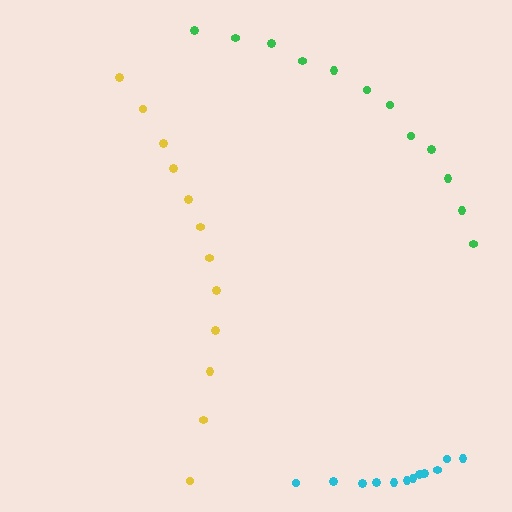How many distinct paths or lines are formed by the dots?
There are 3 distinct paths.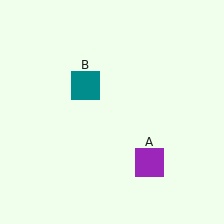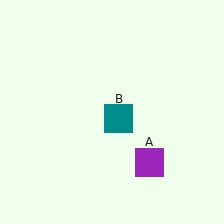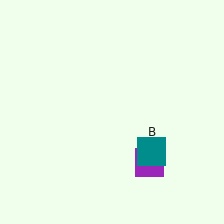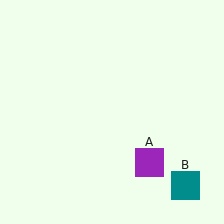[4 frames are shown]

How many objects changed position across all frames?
1 object changed position: teal square (object B).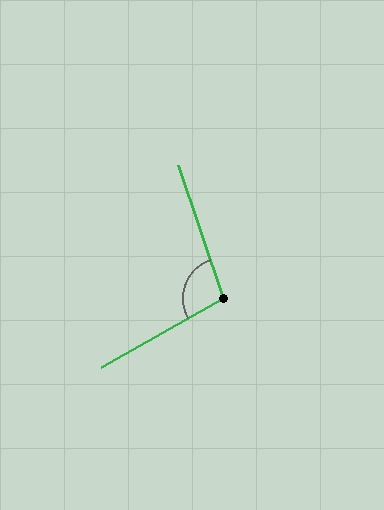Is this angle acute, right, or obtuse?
It is obtuse.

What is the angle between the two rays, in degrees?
Approximately 101 degrees.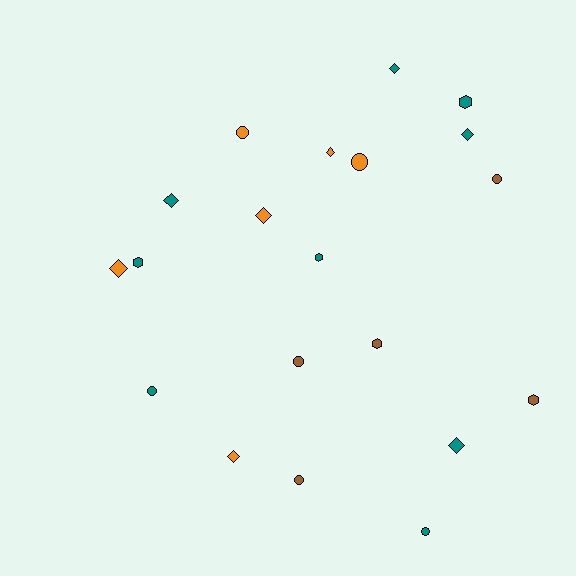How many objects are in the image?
There are 20 objects.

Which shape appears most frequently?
Diamond, with 8 objects.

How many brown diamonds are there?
There are no brown diamonds.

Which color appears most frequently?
Teal, with 9 objects.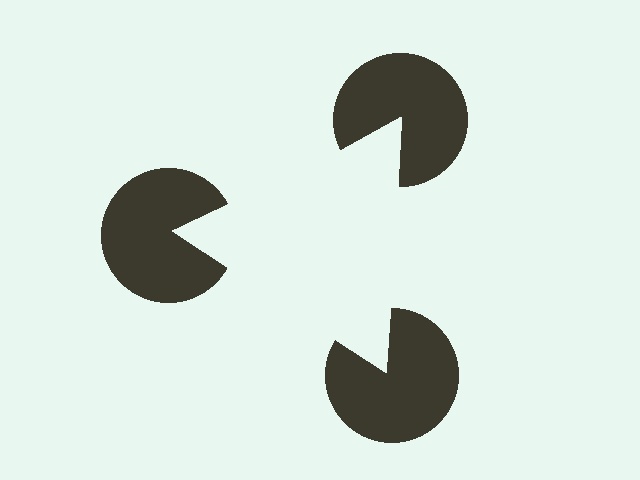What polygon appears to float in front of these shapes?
An illusory triangle — its edges are inferred from the aligned wedge cuts in the pac-man discs, not physically drawn.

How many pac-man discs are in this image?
There are 3 — one at each vertex of the illusory triangle.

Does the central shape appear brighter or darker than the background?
It typically appears slightly brighter than the background, even though no actual brightness change is drawn.